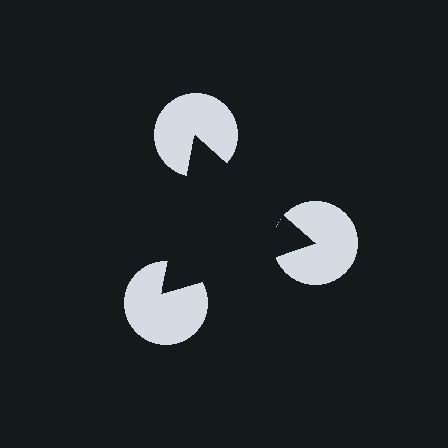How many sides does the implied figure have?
3 sides.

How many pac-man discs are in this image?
There are 3 — one at each vertex of the illusory triangle.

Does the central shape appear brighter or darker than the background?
It typically appears slightly darker than the background, even though no actual brightness change is drawn.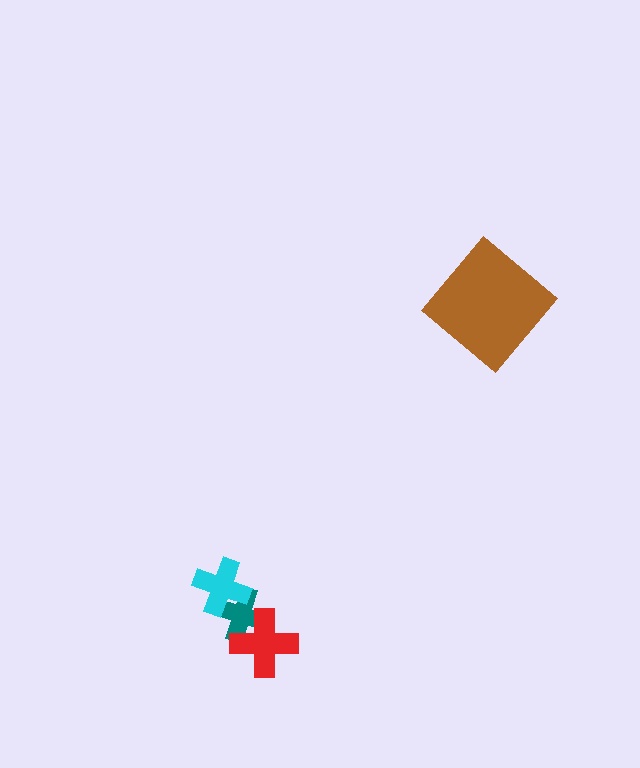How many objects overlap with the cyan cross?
1 object overlaps with the cyan cross.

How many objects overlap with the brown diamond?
0 objects overlap with the brown diamond.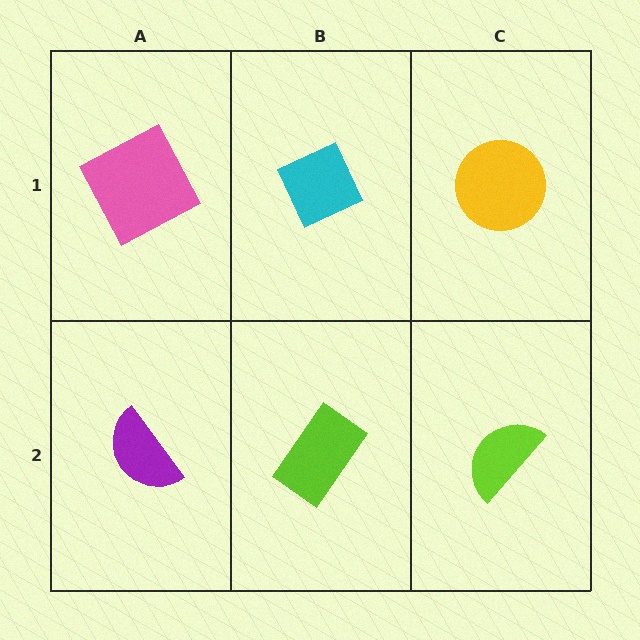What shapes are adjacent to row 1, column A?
A purple semicircle (row 2, column A), a cyan diamond (row 1, column B).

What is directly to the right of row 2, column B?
A lime semicircle.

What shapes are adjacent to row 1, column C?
A lime semicircle (row 2, column C), a cyan diamond (row 1, column B).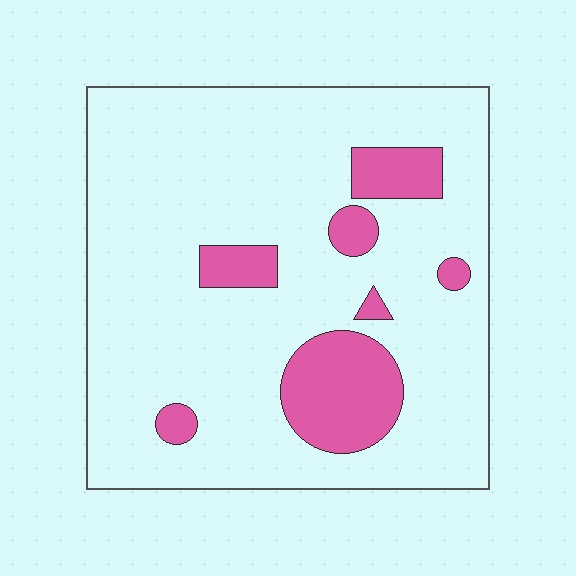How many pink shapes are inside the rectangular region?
7.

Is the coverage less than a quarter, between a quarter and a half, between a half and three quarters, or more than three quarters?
Less than a quarter.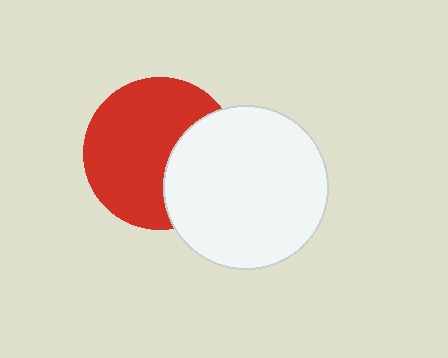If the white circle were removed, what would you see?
You would see the complete red circle.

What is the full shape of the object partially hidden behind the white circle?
The partially hidden object is a red circle.